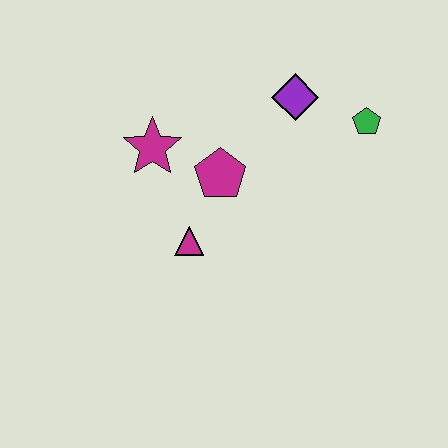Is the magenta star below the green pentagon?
Yes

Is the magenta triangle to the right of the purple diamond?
No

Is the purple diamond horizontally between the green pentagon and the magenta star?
Yes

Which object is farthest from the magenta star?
The green pentagon is farthest from the magenta star.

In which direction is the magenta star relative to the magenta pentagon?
The magenta star is to the left of the magenta pentagon.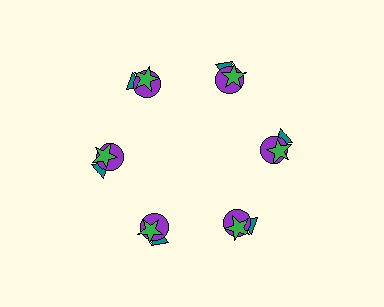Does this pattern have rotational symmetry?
Yes, this pattern has 6-fold rotational symmetry. It looks the same after rotating 60 degrees around the center.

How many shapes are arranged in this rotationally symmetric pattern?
There are 18 shapes, arranged in 6 groups of 3.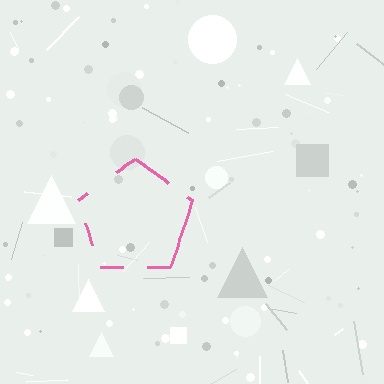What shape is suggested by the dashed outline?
The dashed outline suggests a pentagon.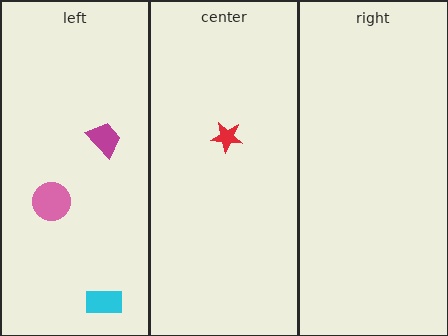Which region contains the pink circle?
The left region.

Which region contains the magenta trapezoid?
The left region.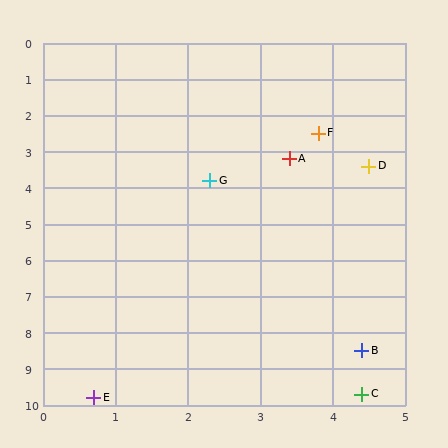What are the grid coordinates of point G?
Point G is at approximately (2.3, 3.8).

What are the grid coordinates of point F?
Point F is at approximately (3.8, 2.5).